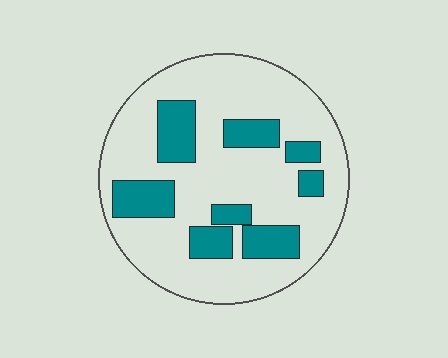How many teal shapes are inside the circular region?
8.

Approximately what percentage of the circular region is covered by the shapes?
Approximately 25%.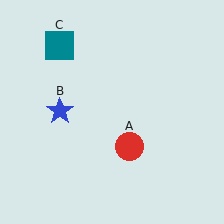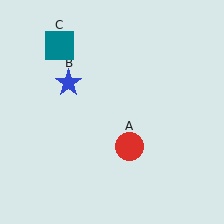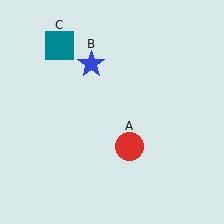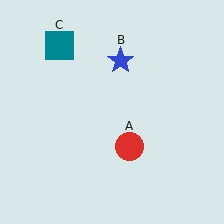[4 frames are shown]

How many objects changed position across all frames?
1 object changed position: blue star (object B).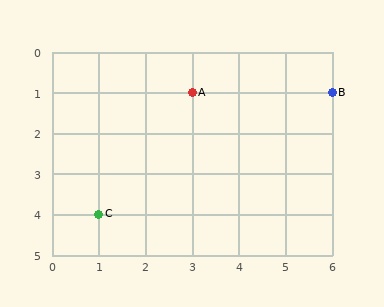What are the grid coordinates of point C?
Point C is at grid coordinates (1, 4).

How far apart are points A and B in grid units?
Points A and B are 3 columns apart.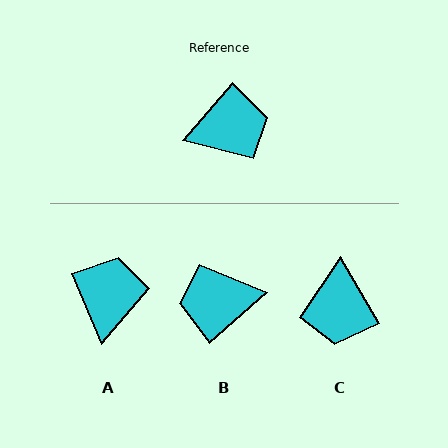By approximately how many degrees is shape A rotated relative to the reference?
Approximately 64 degrees counter-clockwise.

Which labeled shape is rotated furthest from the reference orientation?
B, about 172 degrees away.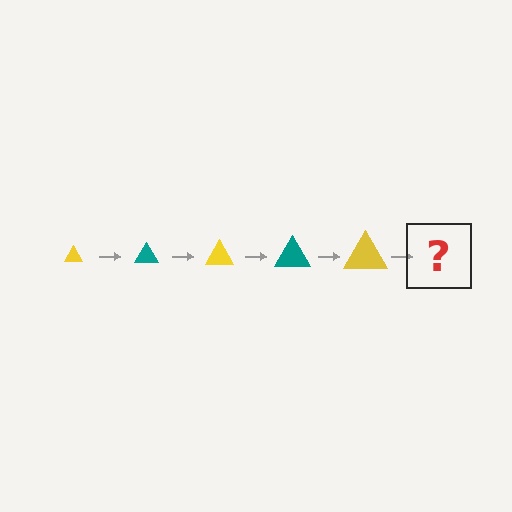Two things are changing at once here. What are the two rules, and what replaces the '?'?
The two rules are that the triangle grows larger each step and the color cycles through yellow and teal. The '?' should be a teal triangle, larger than the previous one.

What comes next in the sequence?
The next element should be a teal triangle, larger than the previous one.